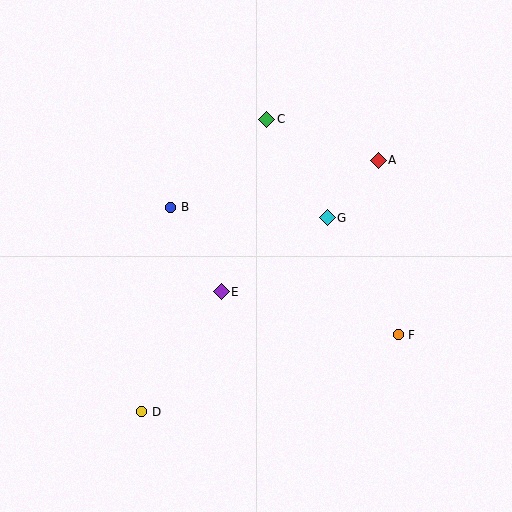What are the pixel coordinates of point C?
Point C is at (267, 120).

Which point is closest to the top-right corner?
Point A is closest to the top-right corner.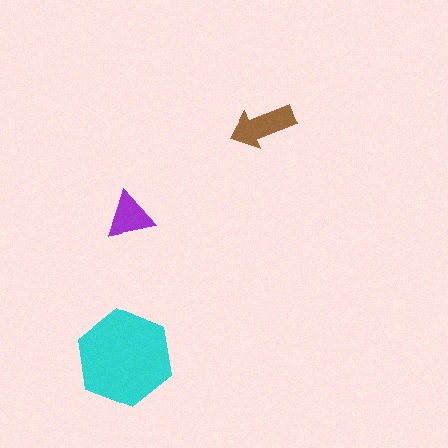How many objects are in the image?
There are 3 objects in the image.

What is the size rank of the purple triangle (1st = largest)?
3rd.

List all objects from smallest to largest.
The purple triangle, the brown arrow, the cyan hexagon.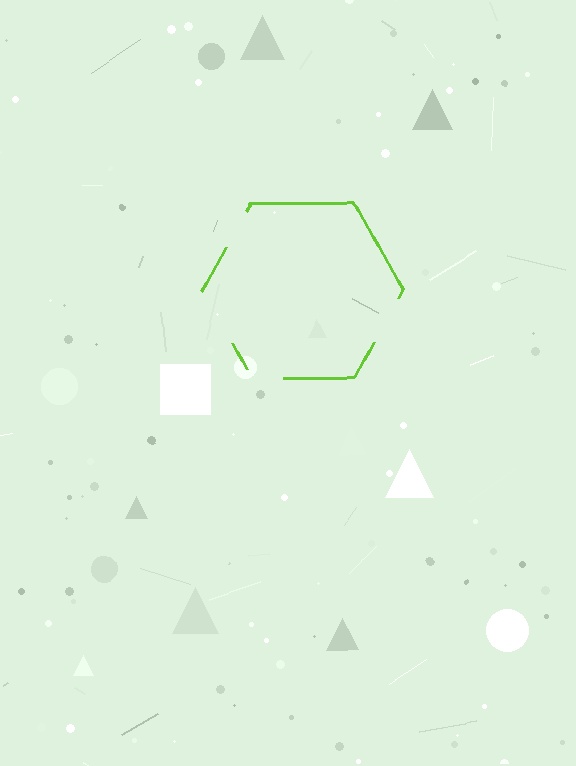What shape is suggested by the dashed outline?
The dashed outline suggests a hexagon.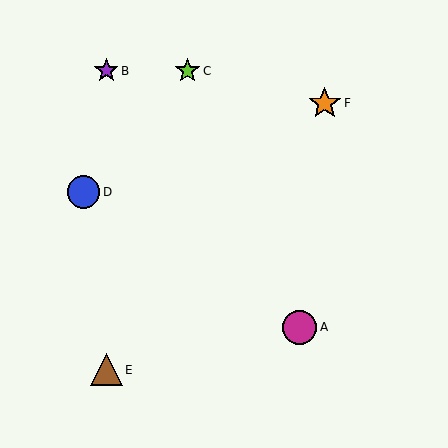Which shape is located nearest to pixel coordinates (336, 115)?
The orange star (labeled F) at (325, 103) is nearest to that location.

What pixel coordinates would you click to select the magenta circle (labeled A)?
Click at (300, 327) to select the magenta circle A.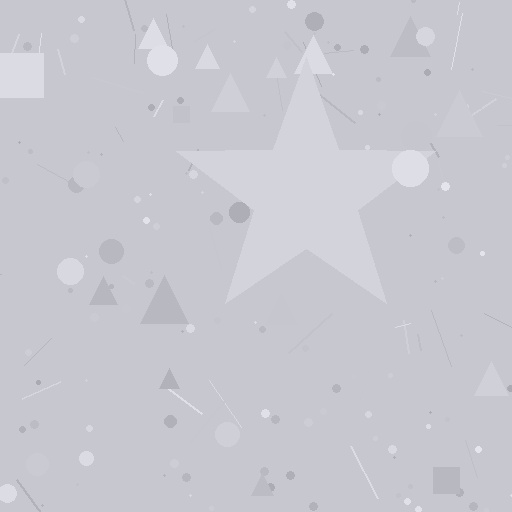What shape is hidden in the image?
A star is hidden in the image.